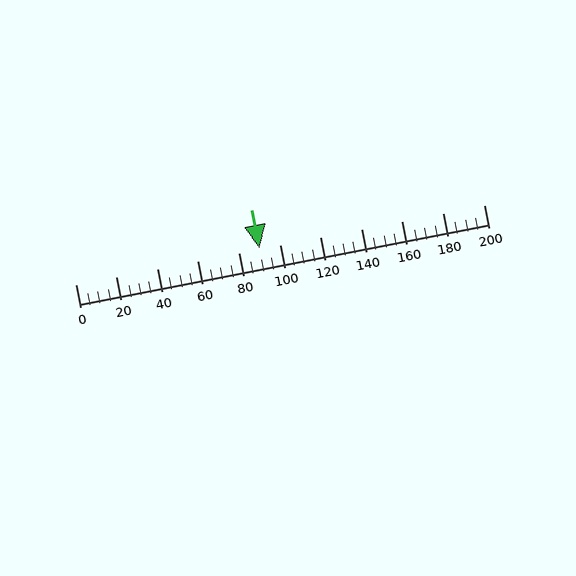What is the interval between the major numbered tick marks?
The major tick marks are spaced 20 units apart.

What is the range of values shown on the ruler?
The ruler shows values from 0 to 200.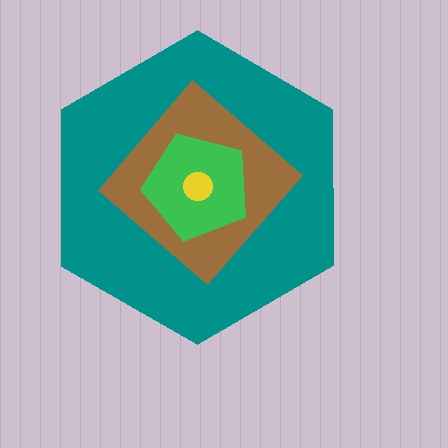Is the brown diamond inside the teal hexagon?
Yes.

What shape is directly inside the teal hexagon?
The brown diamond.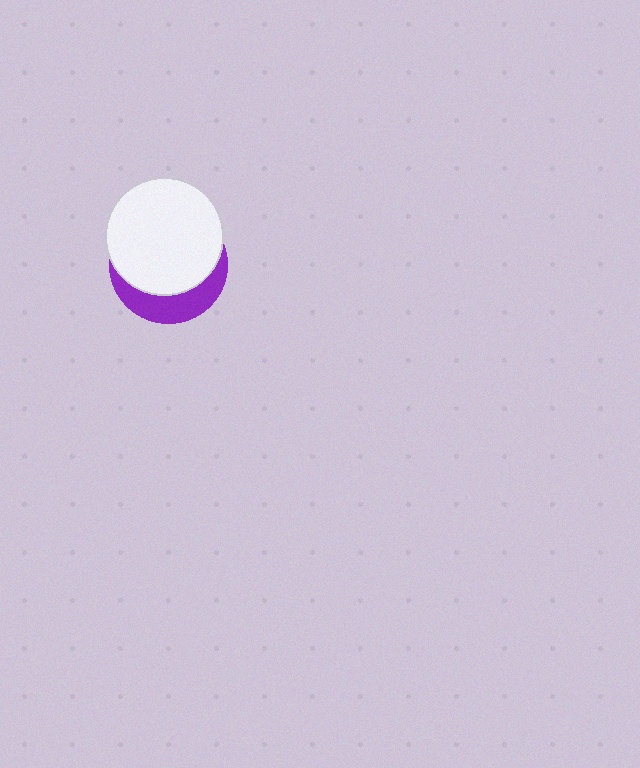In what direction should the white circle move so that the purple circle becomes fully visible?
The white circle should move up. That is the shortest direction to clear the overlap and leave the purple circle fully visible.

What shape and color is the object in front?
The object in front is a white circle.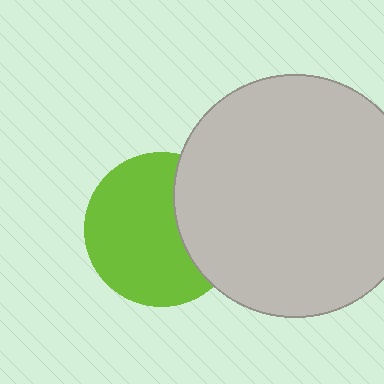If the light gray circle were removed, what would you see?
You would see the complete lime circle.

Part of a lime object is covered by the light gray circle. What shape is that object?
It is a circle.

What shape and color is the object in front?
The object in front is a light gray circle.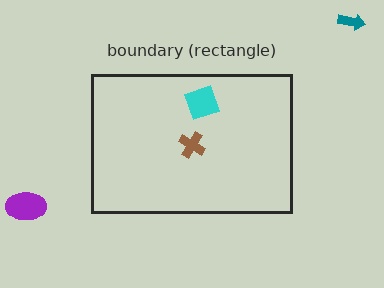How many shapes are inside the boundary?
2 inside, 2 outside.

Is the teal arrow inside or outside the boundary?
Outside.